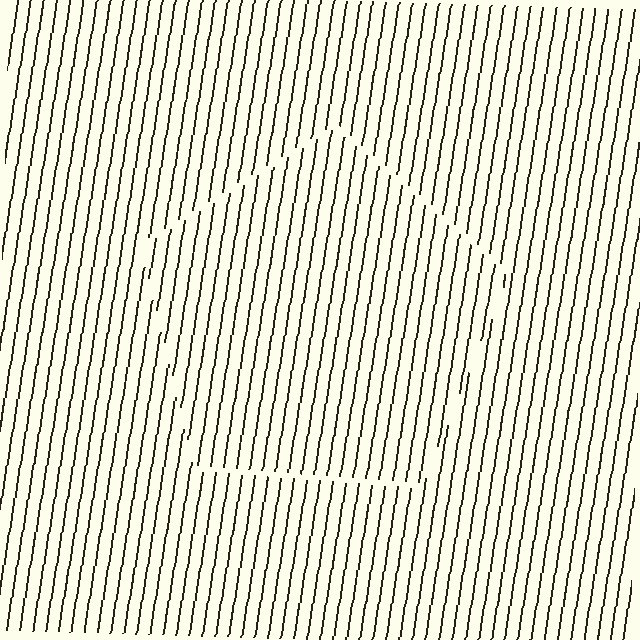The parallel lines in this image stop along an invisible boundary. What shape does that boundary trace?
An illusory pentagon. The interior of the shape contains the same grating, shifted by half a period — the contour is defined by the phase discontinuity where line-ends from the inner and outer gratings abut.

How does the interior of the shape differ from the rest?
The interior of the shape contains the same grating, shifted by half a period — the contour is defined by the phase discontinuity where line-ends from the inner and outer gratings abut.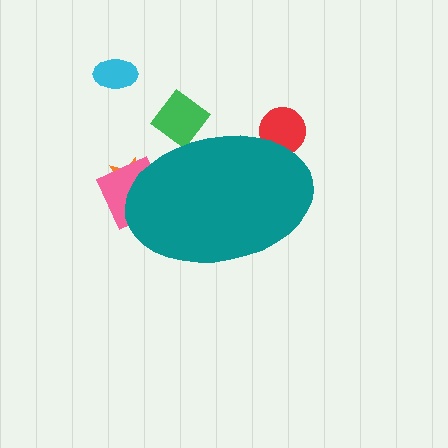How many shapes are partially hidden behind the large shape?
4 shapes are partially hidden.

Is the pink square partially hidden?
Yes, the pink square is partially hidden behind the teal ellipse.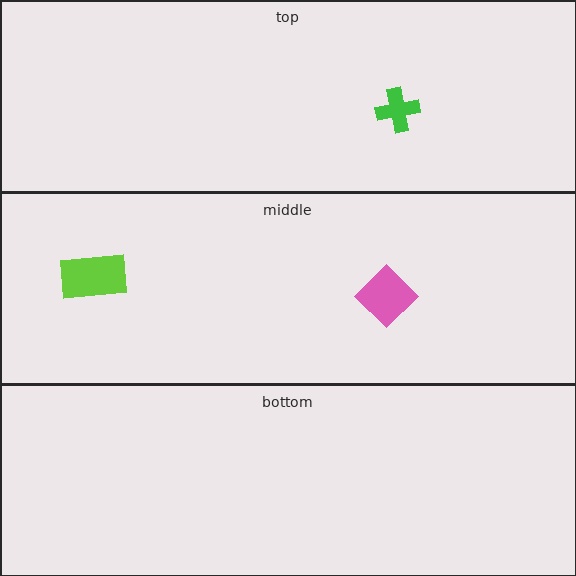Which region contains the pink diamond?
The middle region.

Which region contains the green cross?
The top region.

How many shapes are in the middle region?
2.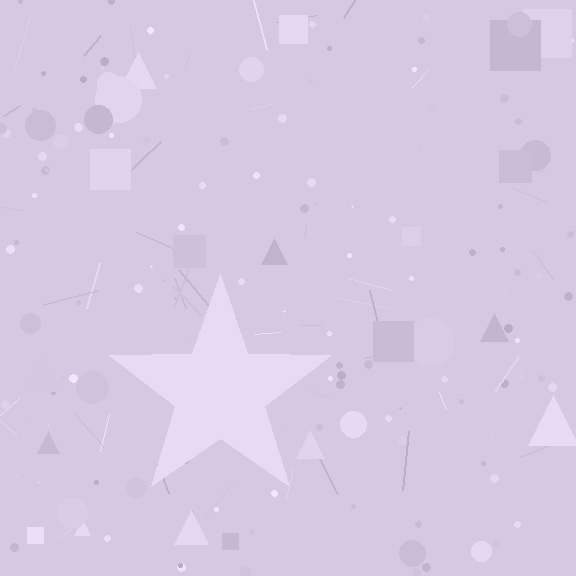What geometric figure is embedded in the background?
A star is embedded in the background.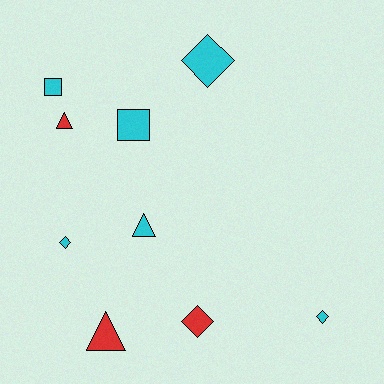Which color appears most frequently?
Cyan, with 6 objects.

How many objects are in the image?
There are 9 objects.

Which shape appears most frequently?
Diamond, with 4 objects.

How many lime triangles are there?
There are no lime triangles.